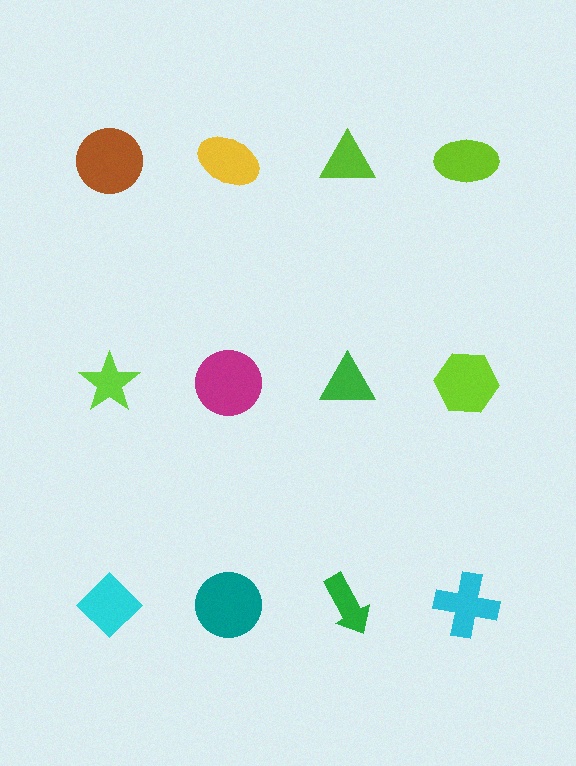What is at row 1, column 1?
A brown circle.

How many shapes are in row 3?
4 shapes.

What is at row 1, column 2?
A yellow ellipse.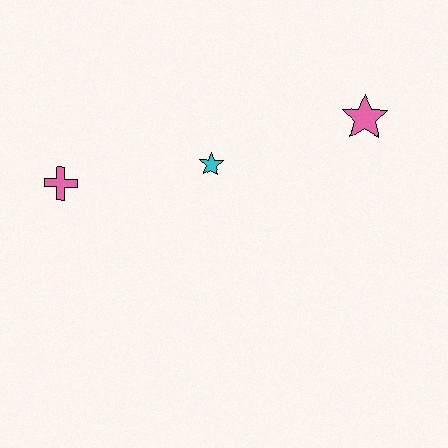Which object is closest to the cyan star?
The pink cross is closest to the cyan star.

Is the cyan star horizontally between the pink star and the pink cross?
Yes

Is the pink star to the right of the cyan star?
Yes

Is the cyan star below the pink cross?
No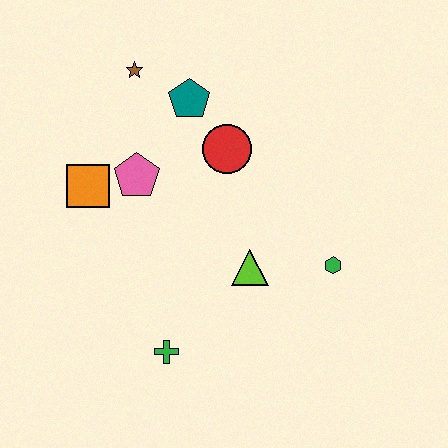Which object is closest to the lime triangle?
The green hexagon is closest to the lime triangle.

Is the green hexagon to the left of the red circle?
No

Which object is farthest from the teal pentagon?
The green cross is farthest from the teal pentagon.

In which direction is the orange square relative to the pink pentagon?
The orange square is to the left of the pink pentagon.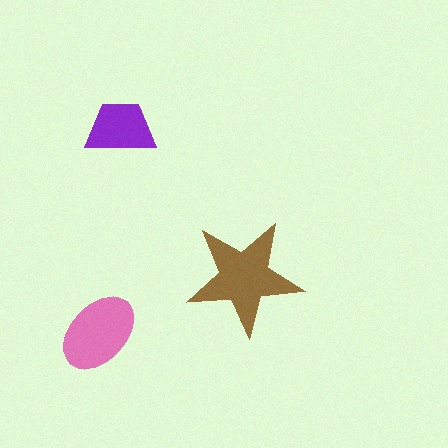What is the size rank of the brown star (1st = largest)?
1st.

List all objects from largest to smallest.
The brown star, the pink ellipse, the purple trapezoid.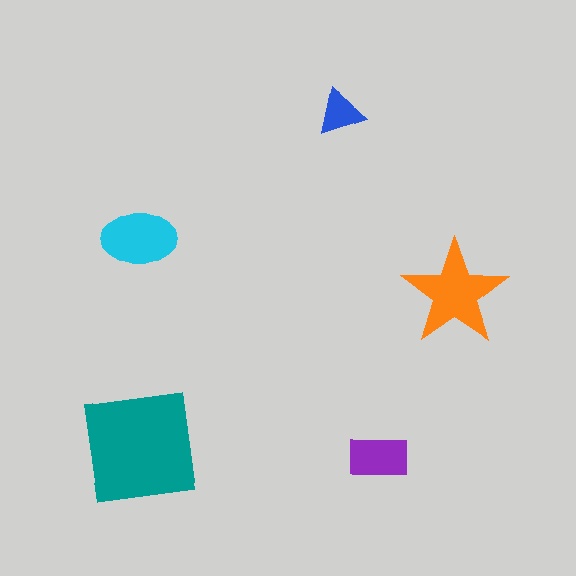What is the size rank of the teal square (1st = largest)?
1st.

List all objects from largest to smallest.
The teal square, the orange star, the cyan ellipse, the purple rectangle, the blue triangle.